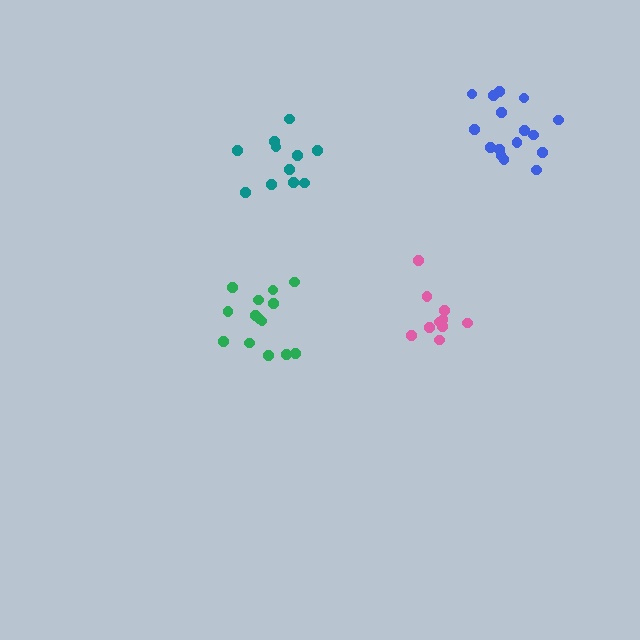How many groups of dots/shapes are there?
There are 4 groups.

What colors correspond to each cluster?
The clusters are colored: green, blue, pink, teal.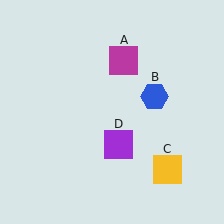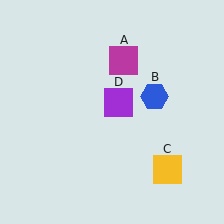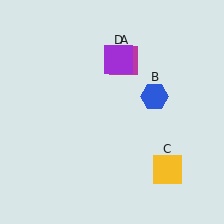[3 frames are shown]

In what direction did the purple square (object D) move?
The purple square (object D) moved up.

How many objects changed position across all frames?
1 object changed position: purple square (object D).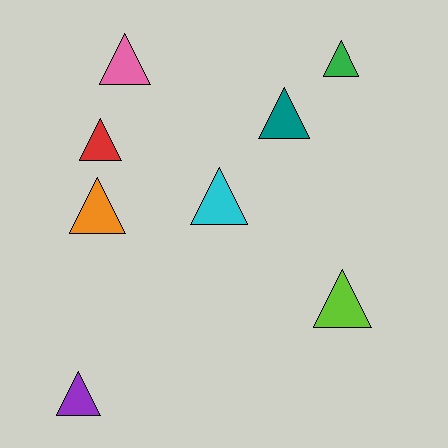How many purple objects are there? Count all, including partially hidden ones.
There is 1 purple object.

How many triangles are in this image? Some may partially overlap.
There are 8 triangles.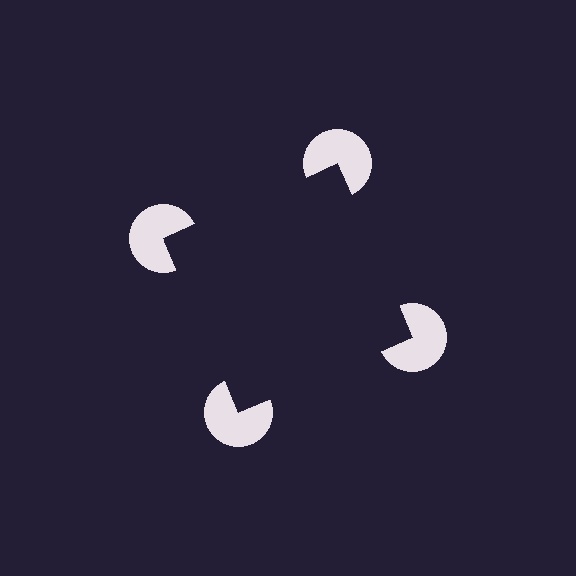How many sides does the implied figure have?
4 sides.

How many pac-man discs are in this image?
There are 4 — one at each vertex of the illusory square.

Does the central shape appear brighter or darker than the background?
It typically appears slightly darker than the background, even though no actual brightness change is drawn.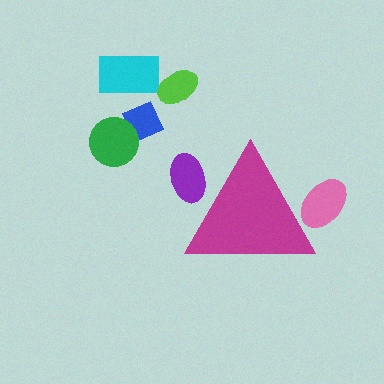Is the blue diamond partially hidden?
No, the blue diamond is fully visible.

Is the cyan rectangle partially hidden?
No, the cyan rectangle is fully visible.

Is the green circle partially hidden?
No, the green circle is fully visible.